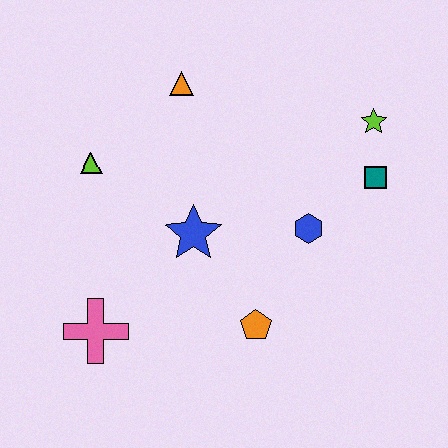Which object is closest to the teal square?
The lime star is closest to the teal square.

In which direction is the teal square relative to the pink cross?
The teal square is to the right of the pink cross.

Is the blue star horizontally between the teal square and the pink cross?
Yes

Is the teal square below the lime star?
Yes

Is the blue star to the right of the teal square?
No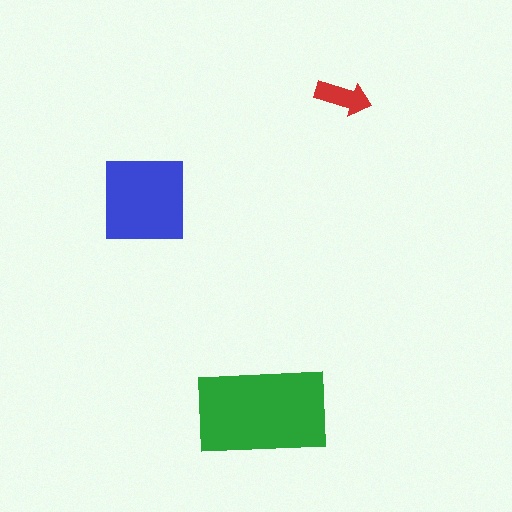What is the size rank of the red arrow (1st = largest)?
3rd.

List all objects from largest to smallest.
The green rectangle, the blue square, the red arrow.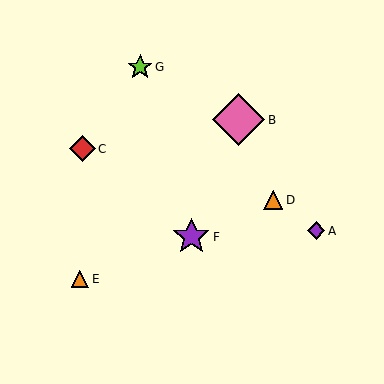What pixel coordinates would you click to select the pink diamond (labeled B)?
Click at (239, 120) to select the pink diamond B.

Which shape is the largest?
The pink diamond (labeled B) is the largest.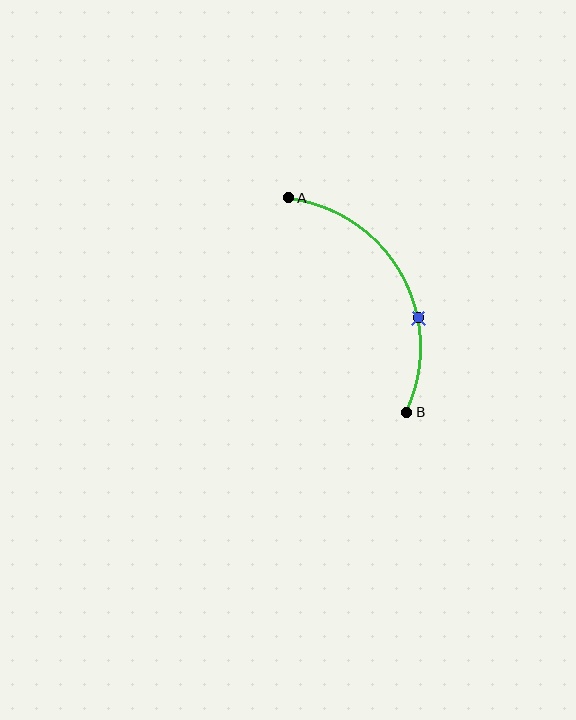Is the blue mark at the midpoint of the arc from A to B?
No. The blue mark lies on the arc but is closer to endpoint B. The arc midpoint would be at the point on the curve equidistant along the arc from both A and B.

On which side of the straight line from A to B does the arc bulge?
The arc bulges to the right of the straight line connecting A and B.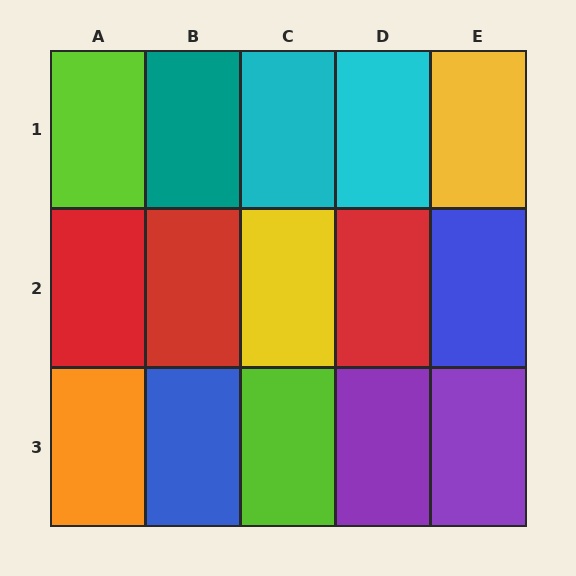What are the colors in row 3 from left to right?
Orange, blue, lime, purple, purple.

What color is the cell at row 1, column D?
Cyan.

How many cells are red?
3 cells are red.